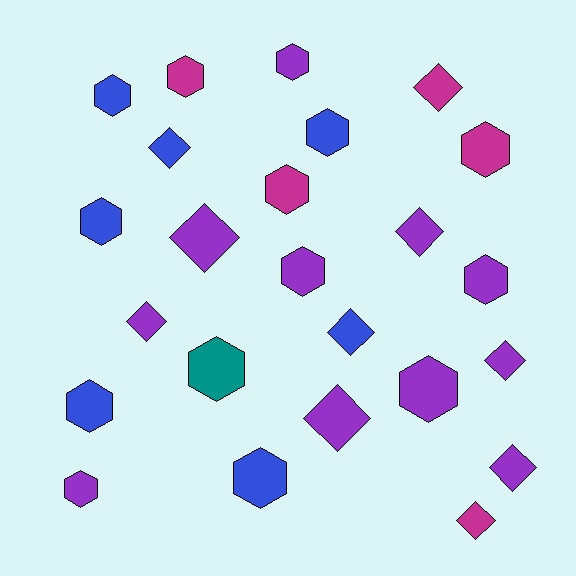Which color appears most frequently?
Purple, with 11 objects.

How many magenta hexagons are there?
There are 3 magenta hexagons.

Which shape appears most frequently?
Hexagon, with 14 objects.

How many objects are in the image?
There are 24 objects.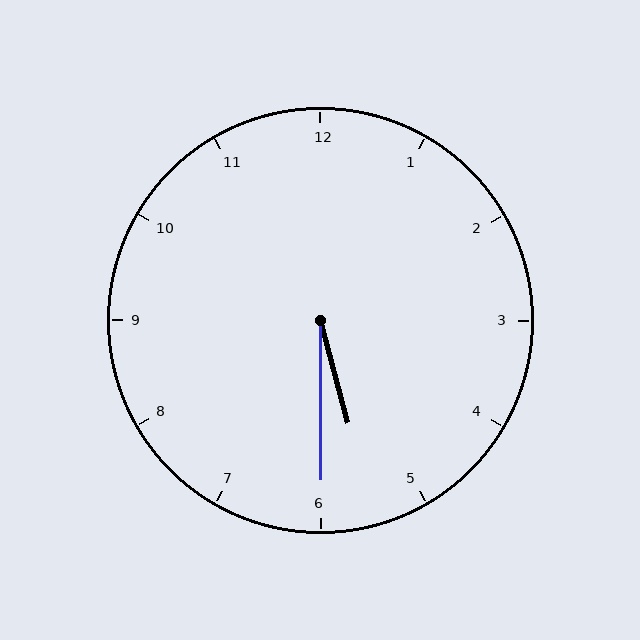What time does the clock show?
5:30.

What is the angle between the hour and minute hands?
Approximately 15 degrees.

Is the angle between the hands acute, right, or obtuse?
It is acute.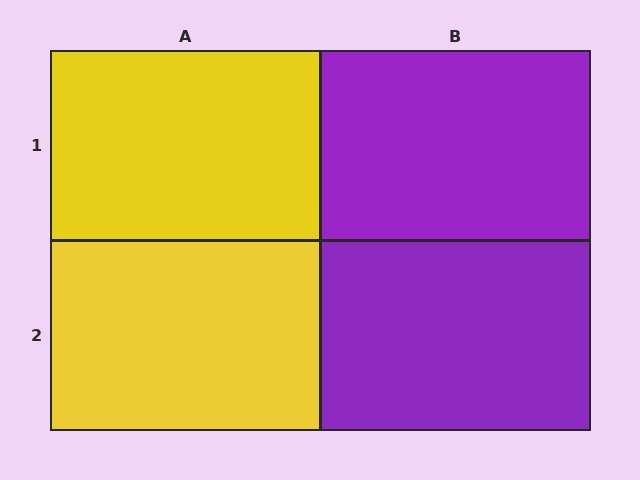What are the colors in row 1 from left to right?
Yellow, purple.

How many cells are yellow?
2 cells are yellow.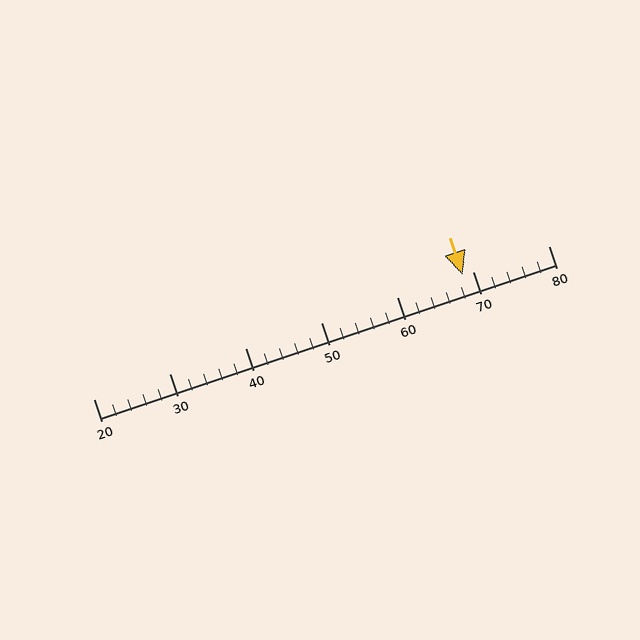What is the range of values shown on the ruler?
The ruler shows values from 20 to 80.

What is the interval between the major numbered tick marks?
The major tick marks are spaced 10 units apart.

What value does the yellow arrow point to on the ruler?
The yellow arrow points to approximately 69.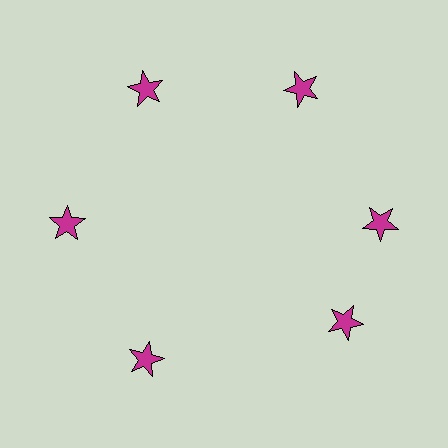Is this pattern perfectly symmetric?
No. The 6 magenta stars are arranged in a ring, but one element near the 5 o'clock position is rotated out of alignment along the ring, breaking the 6-fold rotational symmetry.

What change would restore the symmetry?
The symmetry would be restored by rotating it back into even spacing with its neighbors so that all 6 stars sit at equal angles and equal distance from the center.